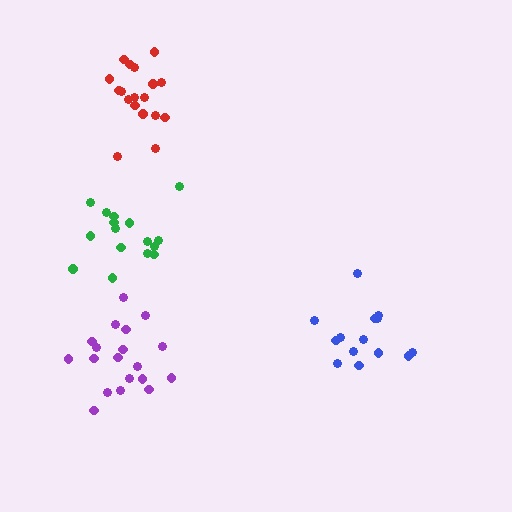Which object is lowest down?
The purple cluster is bottommost.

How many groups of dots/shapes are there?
There are 4 groups.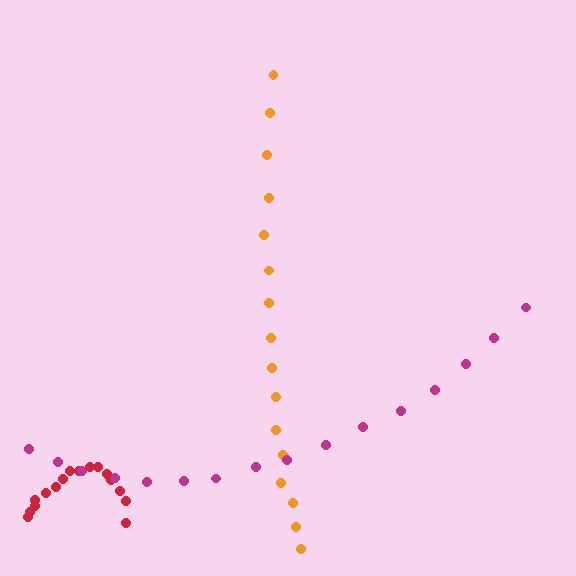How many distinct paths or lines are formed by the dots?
There are 3 distinct paths.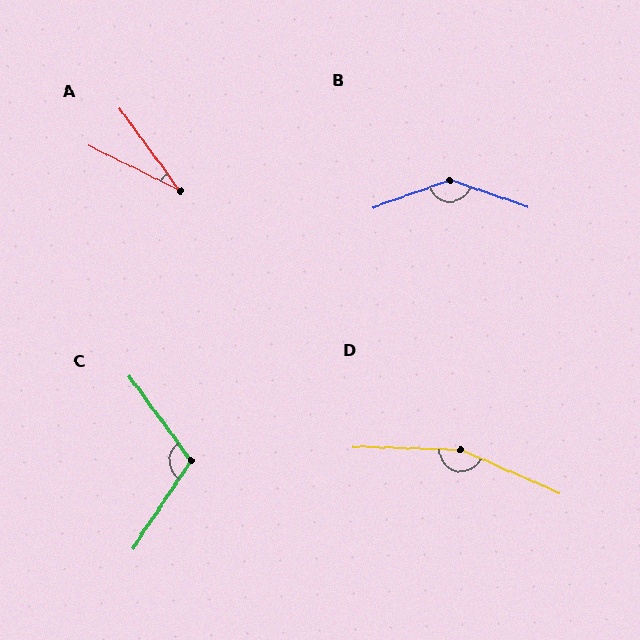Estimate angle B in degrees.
Approximately 142 degrees.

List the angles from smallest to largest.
A (28°), C (111°), B (142°), D (158°).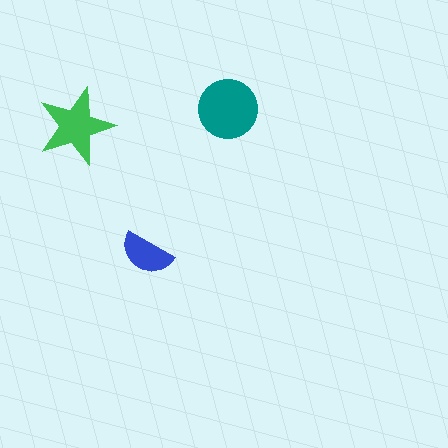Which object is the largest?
The teal circle.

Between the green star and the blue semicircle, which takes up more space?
The green star.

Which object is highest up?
The teal circle is topmost.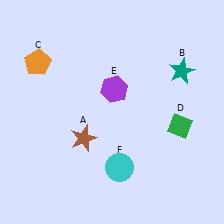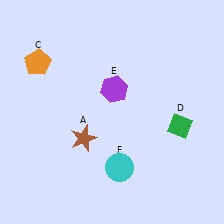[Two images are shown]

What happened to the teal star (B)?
The teal star (B) was removed in Image 2. It was in the top-right area of Image 1.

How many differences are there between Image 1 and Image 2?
There is 1 difference between the two images.